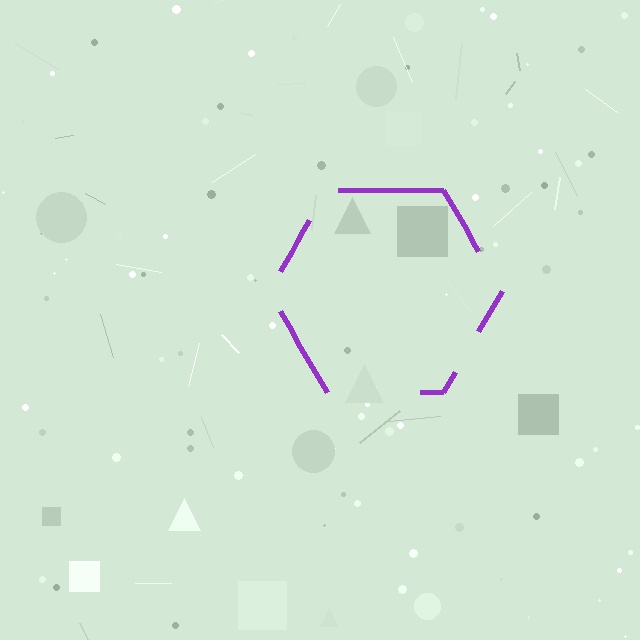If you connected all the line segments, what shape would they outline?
They would outline a hexagon.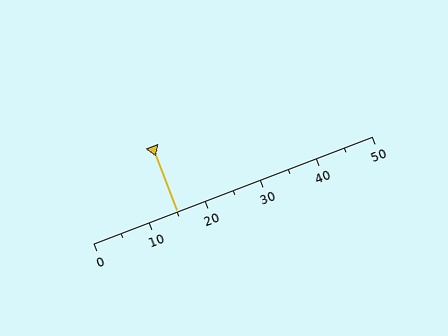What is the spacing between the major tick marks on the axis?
The major ticks are spaced 10 apart.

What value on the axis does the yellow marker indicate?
The marker indicates approximately 15.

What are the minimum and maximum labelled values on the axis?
The axis runs from 0 to 50.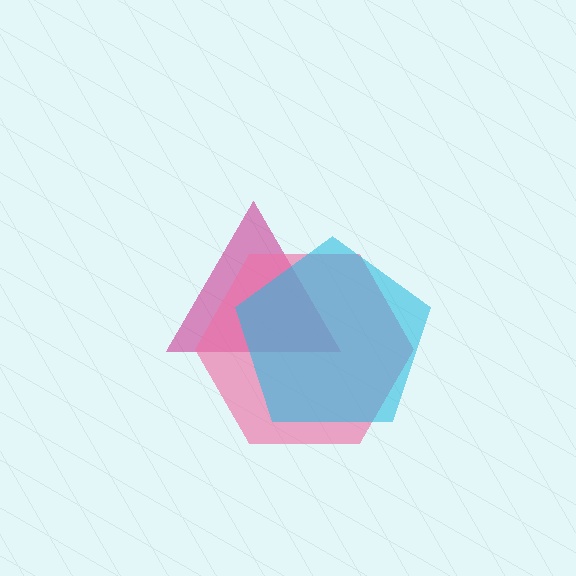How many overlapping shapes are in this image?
There are 3 overlapping shapes in the image.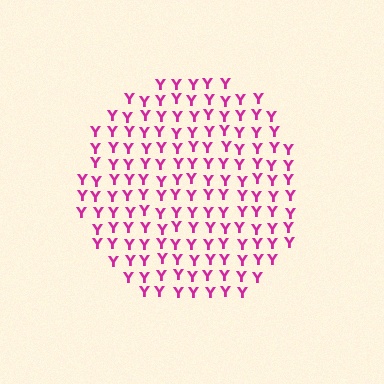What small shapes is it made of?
It is made of small letter Y's.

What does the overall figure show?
The overall figure shows a circle.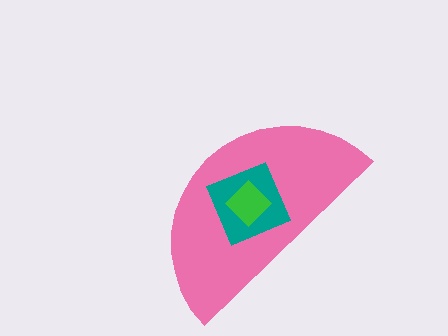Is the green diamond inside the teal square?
Yes.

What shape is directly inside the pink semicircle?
The teal square.